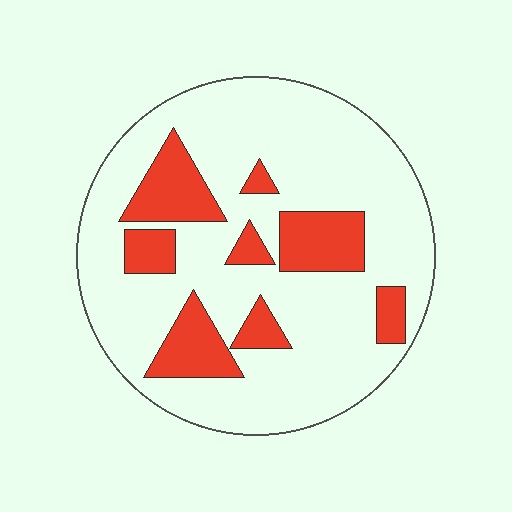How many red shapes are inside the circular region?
8.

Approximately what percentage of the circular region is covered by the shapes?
Approximately 25%.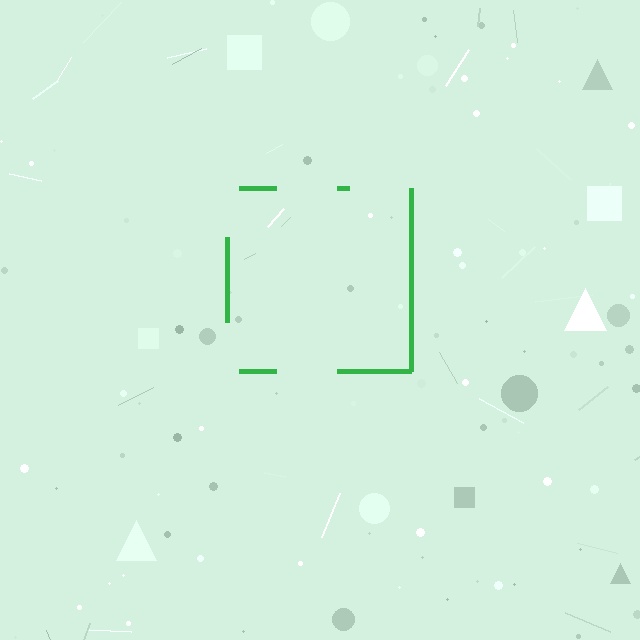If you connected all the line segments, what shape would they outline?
They would outline a square.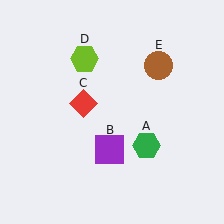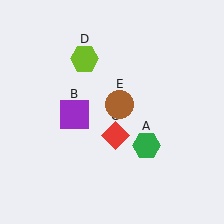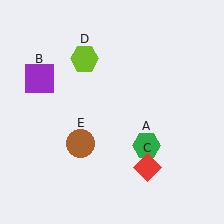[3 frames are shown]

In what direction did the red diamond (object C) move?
The red diamond (object C) moved down and to the right.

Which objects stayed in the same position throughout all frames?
Green hexagon (object A) and lime hexagon (object D) remained stationary.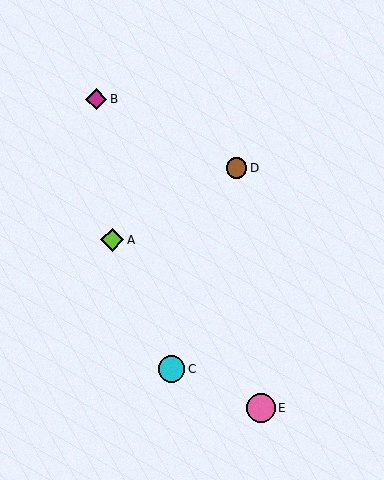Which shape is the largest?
The pink circle (labeled E) is the largest.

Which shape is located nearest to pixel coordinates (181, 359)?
The cyan circle (labeled C) at (172, 369) is nearest to that location.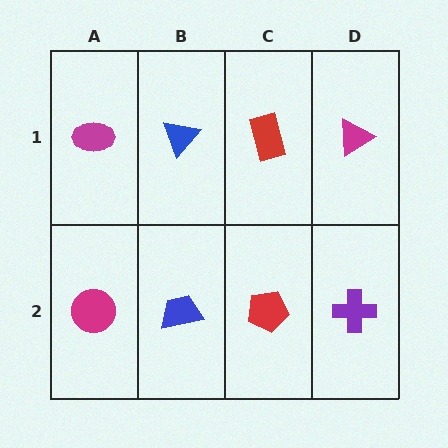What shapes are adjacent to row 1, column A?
A magenta circle (row 2, column A), a blue triangle (row 1, column B).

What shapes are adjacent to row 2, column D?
A magenta triangle (row 1, column D), a red pentagon (row 2, column C).